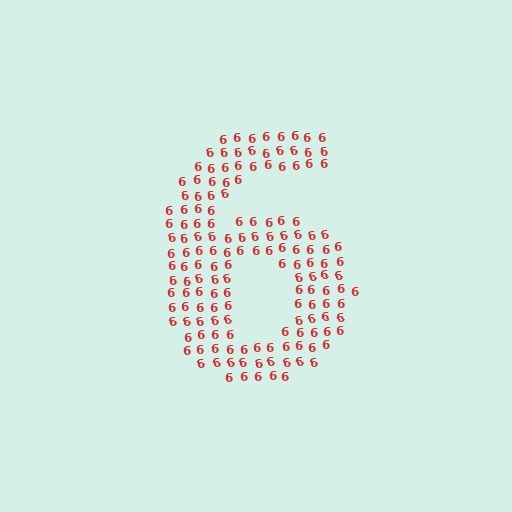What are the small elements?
The small elements are digit 6's.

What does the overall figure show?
The overall figure shows the digit 6.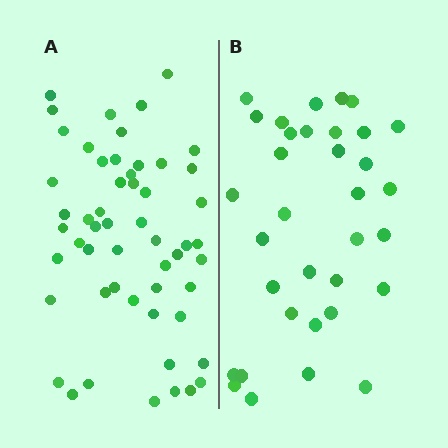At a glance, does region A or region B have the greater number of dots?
Region A (the left region) has more dots.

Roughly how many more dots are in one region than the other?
Region A has approximately 20 more dots than region B.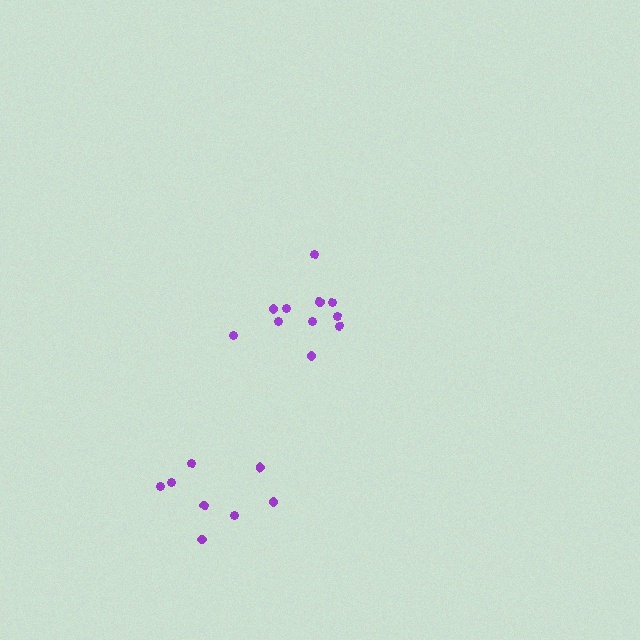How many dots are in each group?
Group 1: 11 dots, Group 2: 8 dots (19 total).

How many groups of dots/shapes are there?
There are 2 groups.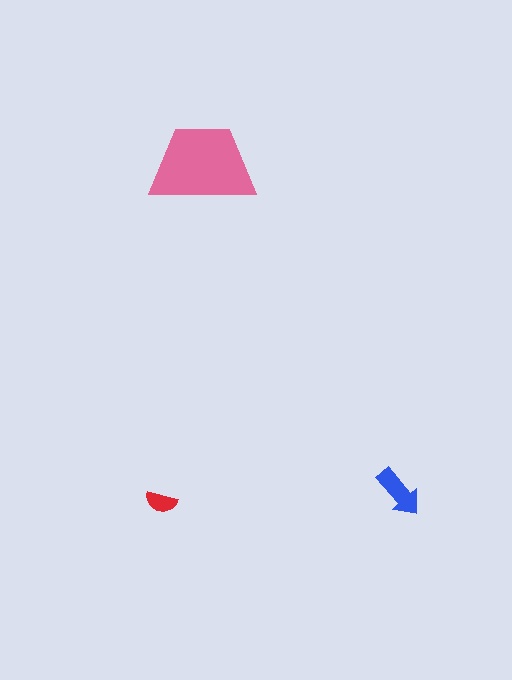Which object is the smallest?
The red semicircle.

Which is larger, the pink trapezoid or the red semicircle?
The pink trapezoid.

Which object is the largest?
The pink trapezoid.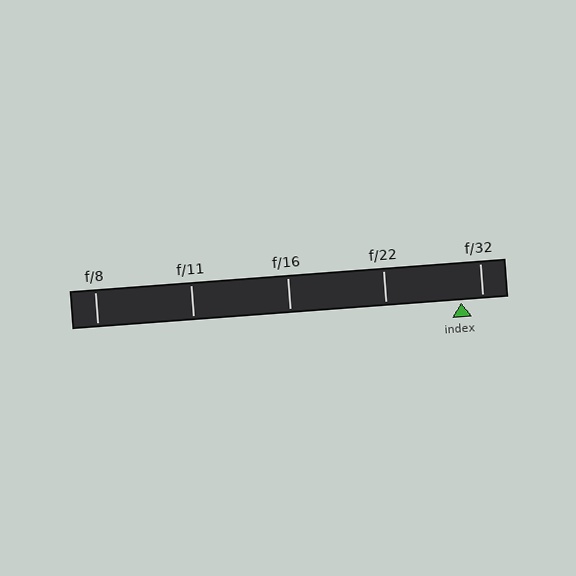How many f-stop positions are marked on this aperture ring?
There are 5 f-stop positions marked.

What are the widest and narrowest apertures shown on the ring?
The widest aperture shown is f/8 and the narrowest is f/32.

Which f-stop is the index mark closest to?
The index mark is closest to f/32.